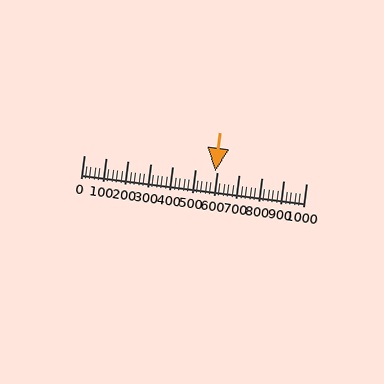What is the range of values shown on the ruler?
The ruler shows values from 0 to 1000.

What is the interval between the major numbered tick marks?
The major tick marks are spaced 100 units apart.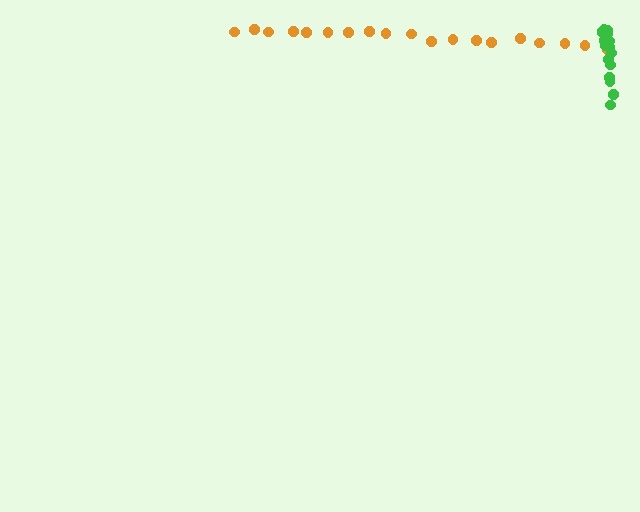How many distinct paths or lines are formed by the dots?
There are 2 distinct paths.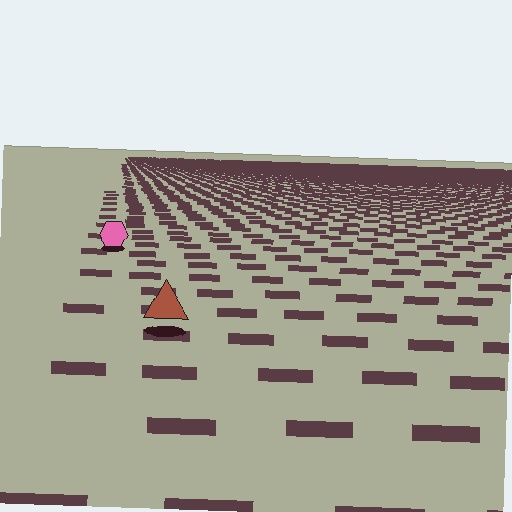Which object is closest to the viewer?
The brown triangle is closest. The texture marks near it are larger and more spread out.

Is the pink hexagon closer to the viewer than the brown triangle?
No. The brown triangle is closer — you can tell from the texture gradient: the ground texture is coarser near it.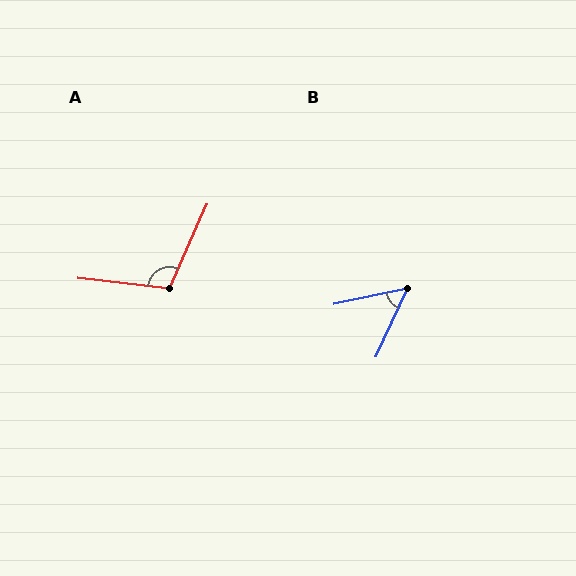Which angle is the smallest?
B, at approximately 53 degrees.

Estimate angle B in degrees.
Approximately 53 degrees.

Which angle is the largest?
A, at approximately 107 degrees.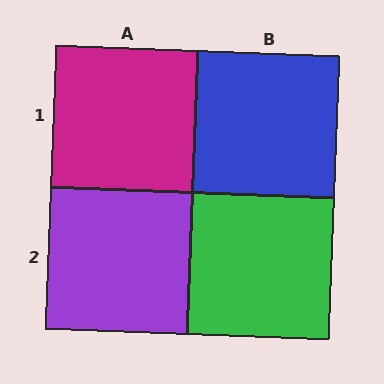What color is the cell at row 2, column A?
Purple.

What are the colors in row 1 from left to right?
Magenta, blue.